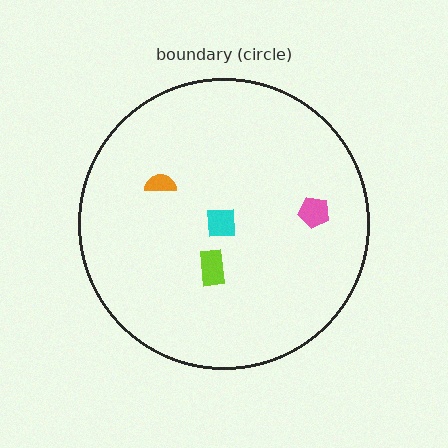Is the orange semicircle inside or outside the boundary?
Inside.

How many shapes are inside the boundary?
4 inside, 0 outside.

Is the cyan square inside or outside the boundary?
Inside.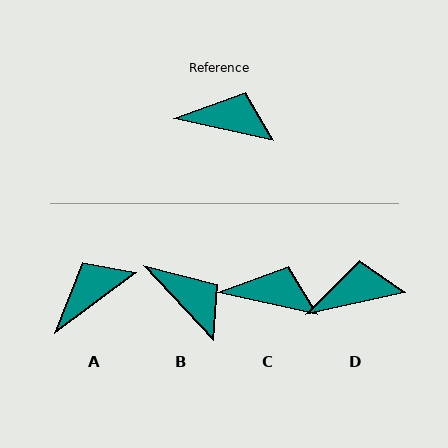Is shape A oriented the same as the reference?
No, it is off by about 49 degrees.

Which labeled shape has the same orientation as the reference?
C.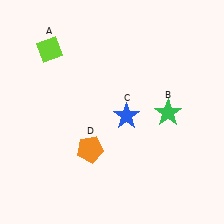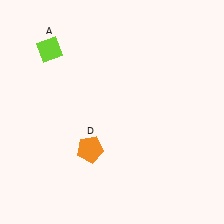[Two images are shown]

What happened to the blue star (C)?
The blue star (C) was removed in Image 2. It was in the bottom-right area of Image 1.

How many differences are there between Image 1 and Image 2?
There are 2 differences between the two images.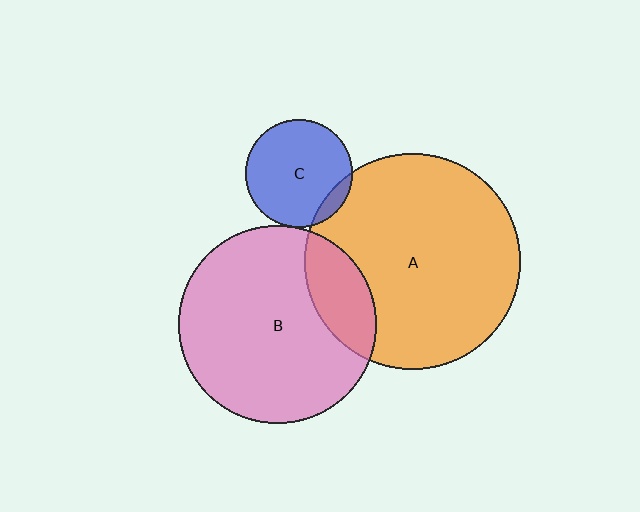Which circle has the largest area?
Circle A (orange).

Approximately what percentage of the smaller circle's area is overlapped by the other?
Approximately 20%.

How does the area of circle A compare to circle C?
Approximately 4.0 times.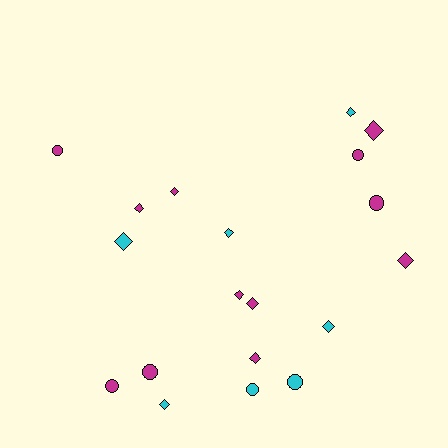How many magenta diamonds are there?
There are 7 magenta diamonds.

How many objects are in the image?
There are 19 objects.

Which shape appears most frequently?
Diamond, with 12 objects.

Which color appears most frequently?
Magenta, with 12 objects.